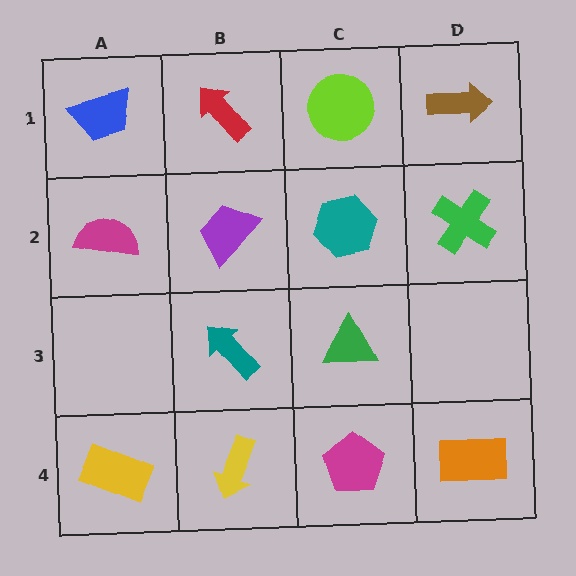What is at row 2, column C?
A teal hexagon.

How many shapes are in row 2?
4 shapes.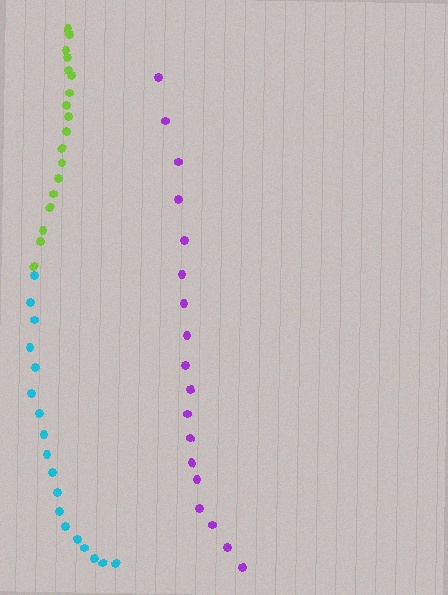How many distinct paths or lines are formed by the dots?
There are 3 distinct paths.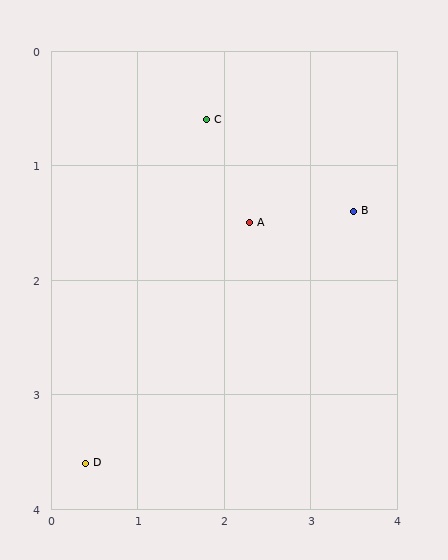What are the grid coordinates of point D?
Point D is at approximately (0.4, 3.6).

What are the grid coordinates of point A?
Point A is at approximately (2.3, 1.5).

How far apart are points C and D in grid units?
Points C and D are about 3.3 grid units apart.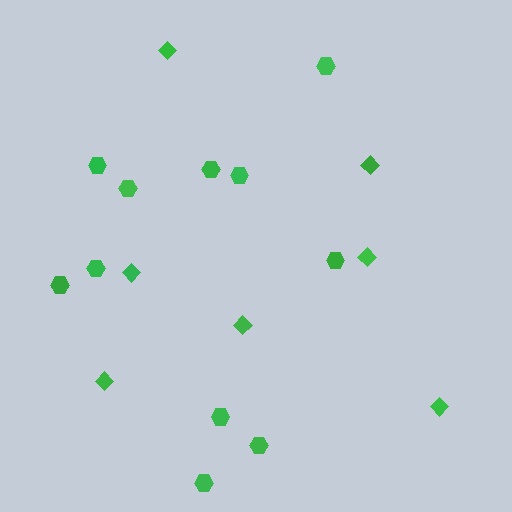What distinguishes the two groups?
There are 2 groups: one group of hexagons (11) and one group of diamonds (7).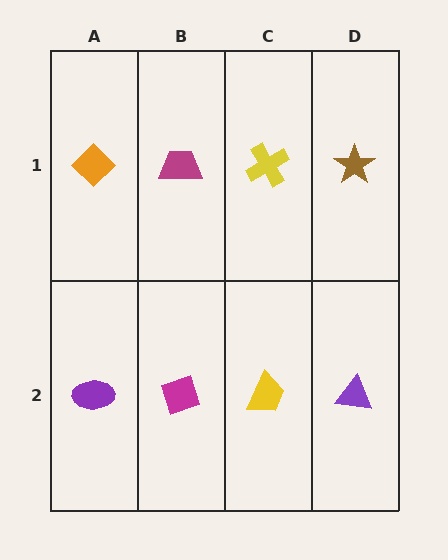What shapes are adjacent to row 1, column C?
A yellow trapezoid (row 2, column C), a magenta trapezoid (row 1, column B), a brown star (row 1, column D).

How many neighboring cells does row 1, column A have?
2.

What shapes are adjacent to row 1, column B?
A magenta diamond (row 2, column B), an orange diamond (row 1, column A), a yellow cross (row 1, column C).